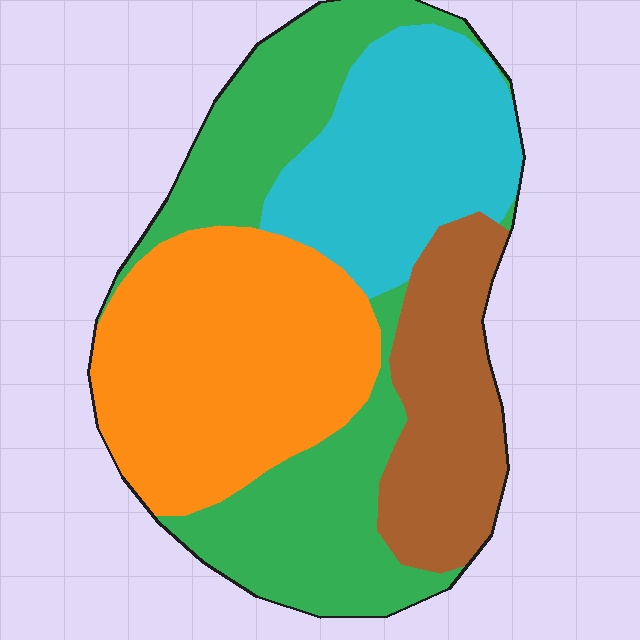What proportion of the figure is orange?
Orange covers roughly 30% of the figure.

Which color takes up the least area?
Brown, at roughly 15%.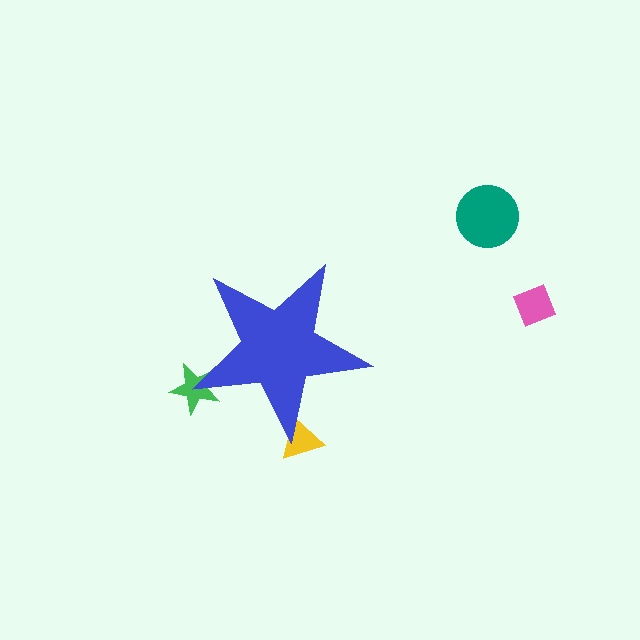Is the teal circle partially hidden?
No, the teal circle is fully visible.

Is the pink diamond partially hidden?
No, the pink diamond is fully visible.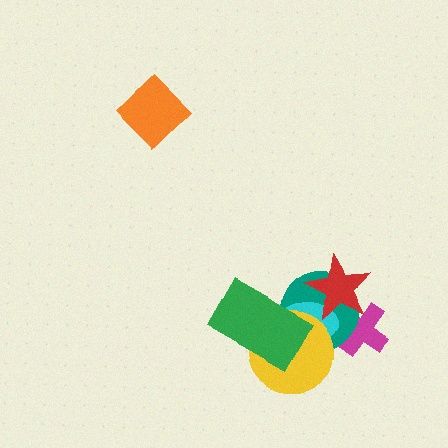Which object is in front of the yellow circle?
The green rectangle is in front of the yellow circle.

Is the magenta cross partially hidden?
Yes, it is partially covered by another shape.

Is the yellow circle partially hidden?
Yes, it is partially covered by another shape.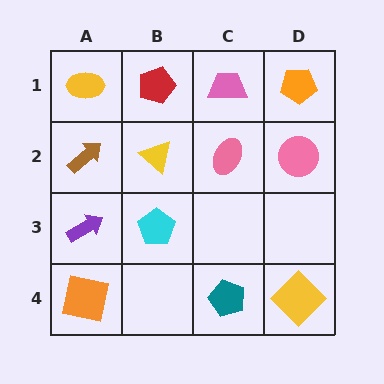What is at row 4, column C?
A teal pentagon.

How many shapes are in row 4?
3 shapes.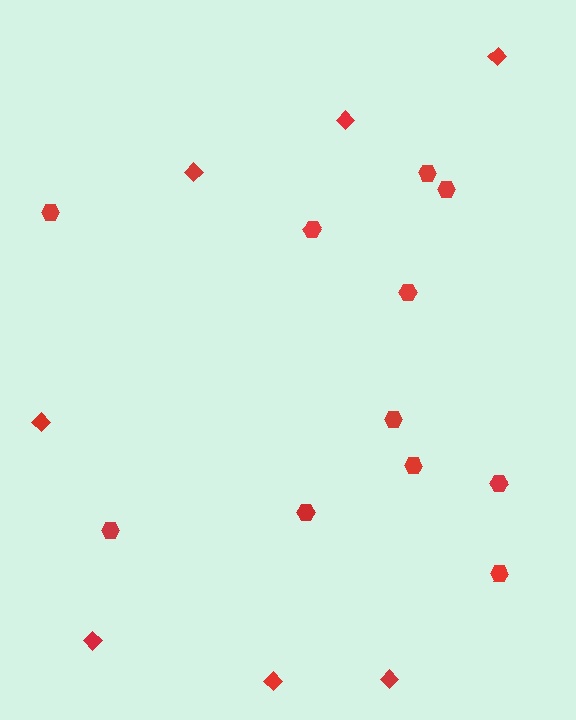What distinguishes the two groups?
There are 2 groups: one group of diamonds (7) and one group of hexagons (11).